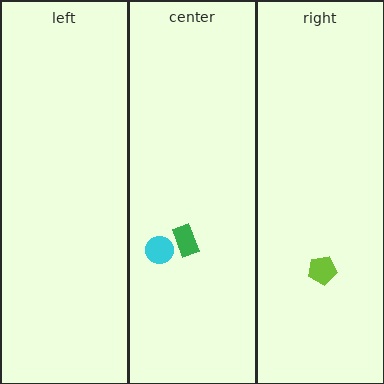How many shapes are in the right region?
1.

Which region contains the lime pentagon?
The right region.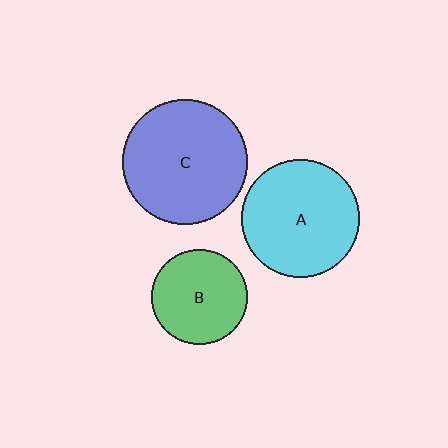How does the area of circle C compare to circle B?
Approximately 1.7 times.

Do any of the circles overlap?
No, none of the circles overlap.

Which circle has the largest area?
Circle C (blue).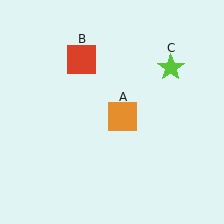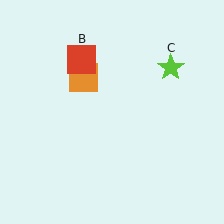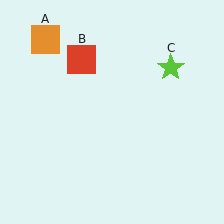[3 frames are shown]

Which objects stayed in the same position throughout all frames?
Red square (object B) and lime star (object C) remained stationary.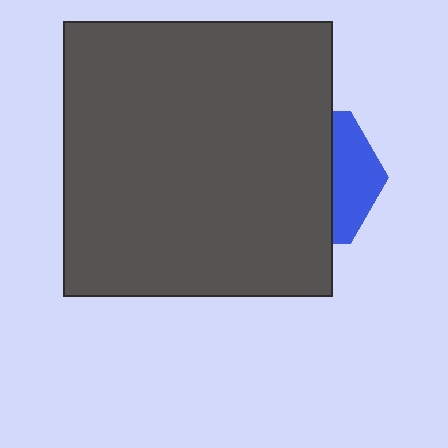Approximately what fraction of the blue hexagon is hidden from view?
Roughly 68% of the blue hexagon is hidden behind the dark gray rectangle.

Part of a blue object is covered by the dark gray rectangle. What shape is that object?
It is a hexagon.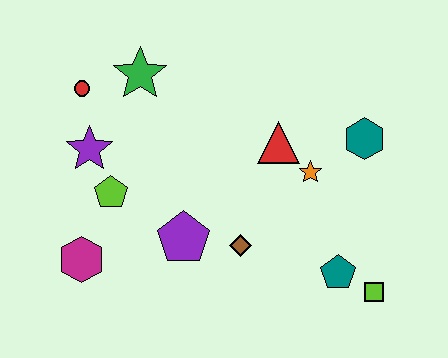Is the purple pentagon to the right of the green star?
Yes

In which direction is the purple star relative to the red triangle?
The purple star is to the left of the red triangle.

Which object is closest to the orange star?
The red triangle is closest to the orange star.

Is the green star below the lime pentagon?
No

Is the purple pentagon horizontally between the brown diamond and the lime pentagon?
Yes